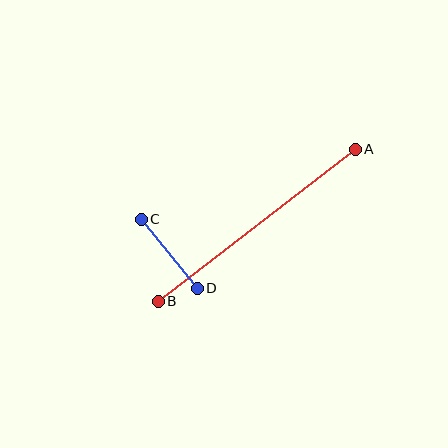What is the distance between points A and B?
The distance is approximately 249 pixels.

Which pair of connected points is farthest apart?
Points A and B are farthest apart.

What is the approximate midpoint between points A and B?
The midpoint is at approximately (257, 225) pixels.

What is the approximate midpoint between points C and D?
The midpoint is at approximately (169, 254) pixels.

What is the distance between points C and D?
The distance is approximately 89 pixels.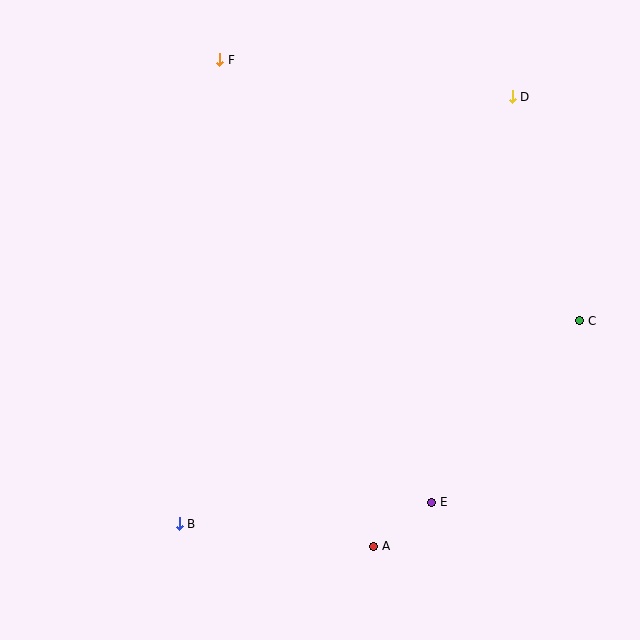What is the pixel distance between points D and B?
The distance between D and B is 542 pixels.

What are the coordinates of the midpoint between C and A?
The midpoint between C and A is at (477, 434).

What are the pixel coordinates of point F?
Point F is at (220, 60).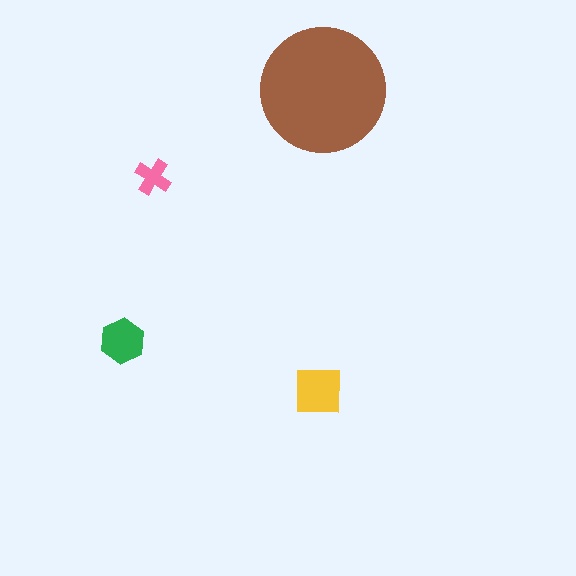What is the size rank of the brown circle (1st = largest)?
1st.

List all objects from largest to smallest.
The brown circle, the yellow square, the green hexagon, the pink cross.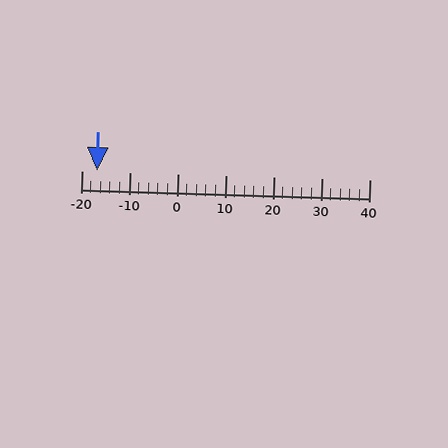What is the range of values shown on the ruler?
The ruler shows values from -20 to 40.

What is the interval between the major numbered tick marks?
The major tick marks are spaced 10 units apart.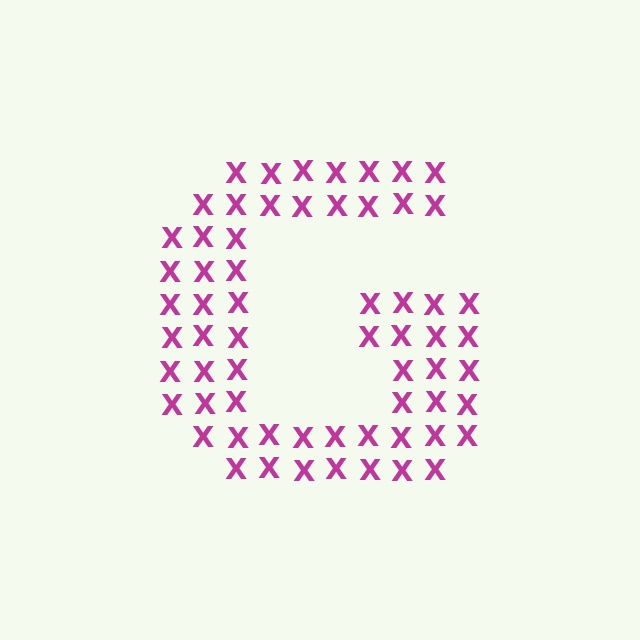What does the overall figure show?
The overall figure shows the letter G.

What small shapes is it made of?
It is made of small letter X's.